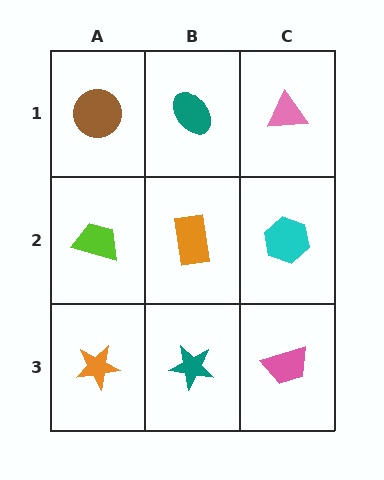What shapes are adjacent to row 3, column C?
A cyan hexagon (row 2, column C), a teal star (row 3, column B).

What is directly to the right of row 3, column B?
A pink trapezoid.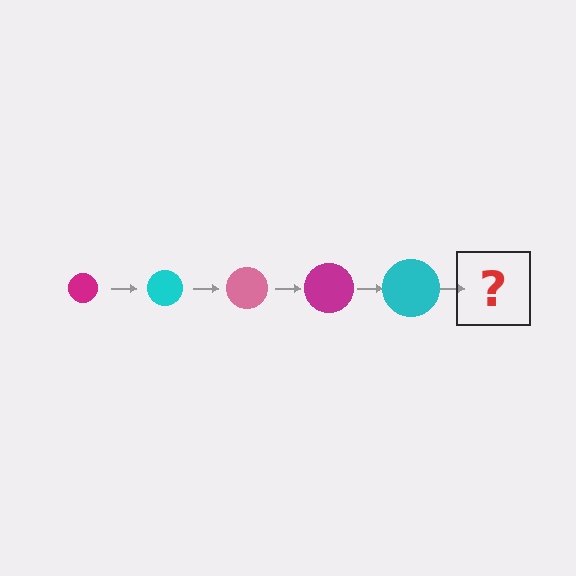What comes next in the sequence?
The next element should be a pink circle, larger than the previous one.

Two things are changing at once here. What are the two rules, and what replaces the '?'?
The two rules are that the circle grows larger each step and the color cycles through magenta, cyan, and pink. The '?' should be a pink circle, larger than the previous one.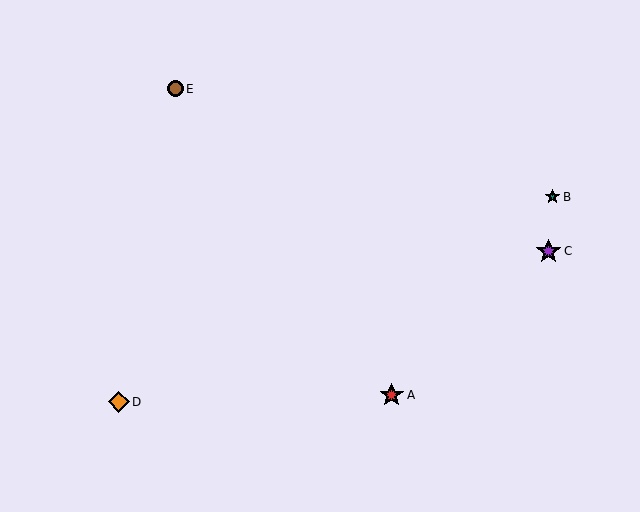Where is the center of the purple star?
The center of the purple star is at (548, 251).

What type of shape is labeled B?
Shape B is a teal star.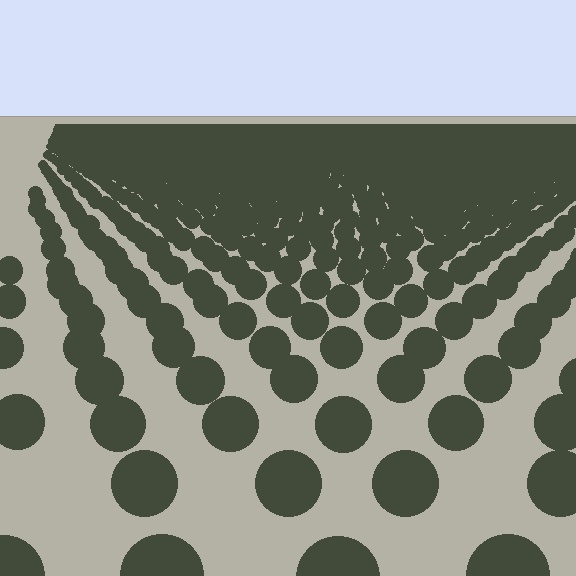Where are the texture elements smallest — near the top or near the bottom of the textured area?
Near the top.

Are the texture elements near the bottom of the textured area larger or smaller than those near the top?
Larger. Near the bottom, elements are closer to the viewer and appear at a bigger on-screen size.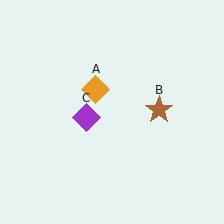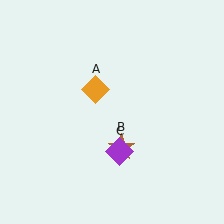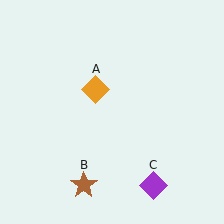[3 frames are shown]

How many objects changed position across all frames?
2 objects changed position: brown star (object B), purple diamond (object C).